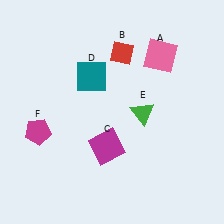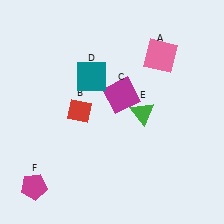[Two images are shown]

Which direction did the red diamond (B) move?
The red diamond (B) moved down.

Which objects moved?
The objects that moved are: the red diamond (B), the magenta square (C), the magenta pentagon (F).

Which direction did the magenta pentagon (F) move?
The magenta pentagon (F) moved down.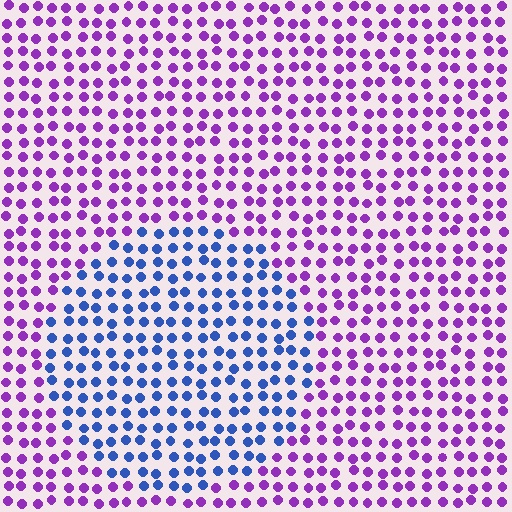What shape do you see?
I see a circle.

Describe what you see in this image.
The image is filled with small purple elements in a uniform arrangement. A circle-shaped region is visible where the elements are tinted to a slightly different hue, forming a subtle color boundary.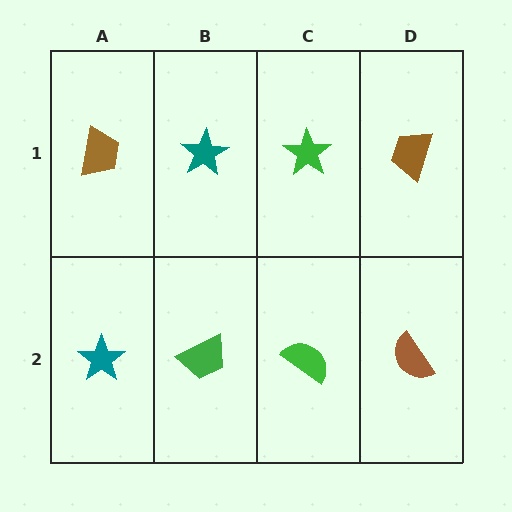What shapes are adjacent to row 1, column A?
A teal star (row 2, column A), a teal star (row 1, column B).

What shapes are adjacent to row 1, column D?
A brown semicircle (row 2, column D), a green star (row 1, column C).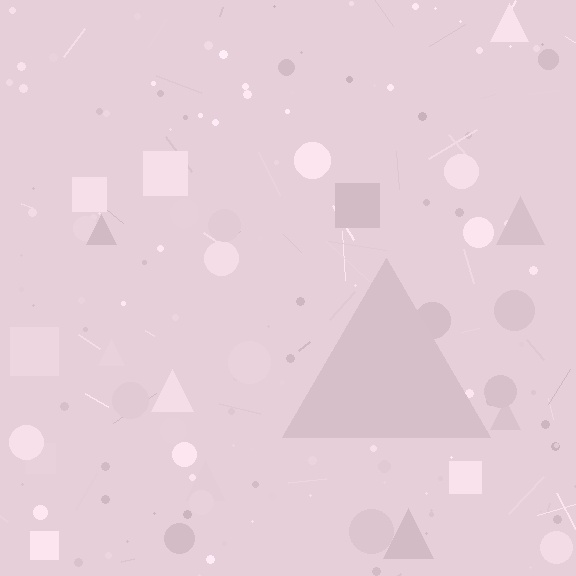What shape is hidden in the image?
A triangle is hidden in the image.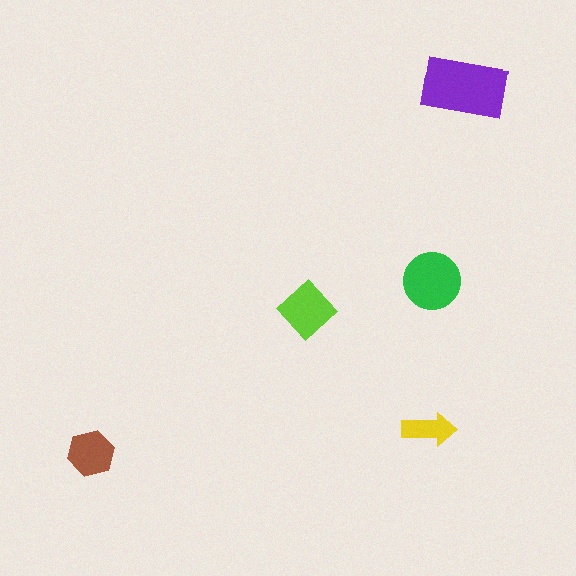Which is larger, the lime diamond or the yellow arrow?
The lime diamond.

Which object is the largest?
The purple rectangle.